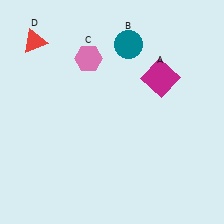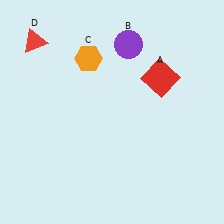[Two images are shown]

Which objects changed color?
A changed from magenta to red. B changed from teal to purple. C changed from pink to orange.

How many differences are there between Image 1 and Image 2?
There are 3 differences between the two images.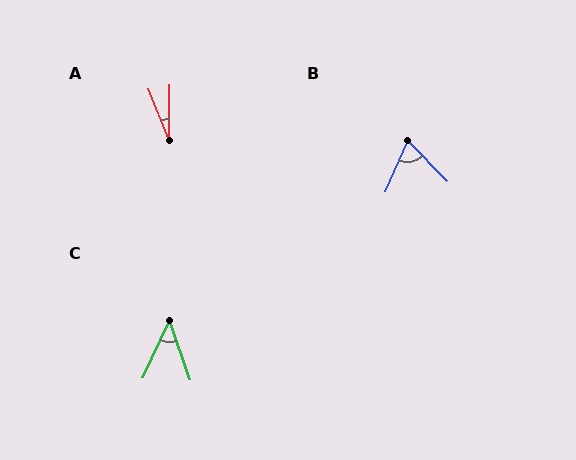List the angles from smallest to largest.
A (22°), C (44°), B (68°).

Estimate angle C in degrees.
Approximately 44 degrees.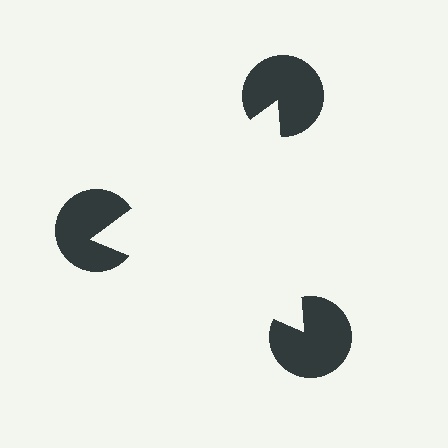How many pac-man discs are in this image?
There are 3 — one at each vertex of the illusory triangle.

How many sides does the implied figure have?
3 sides.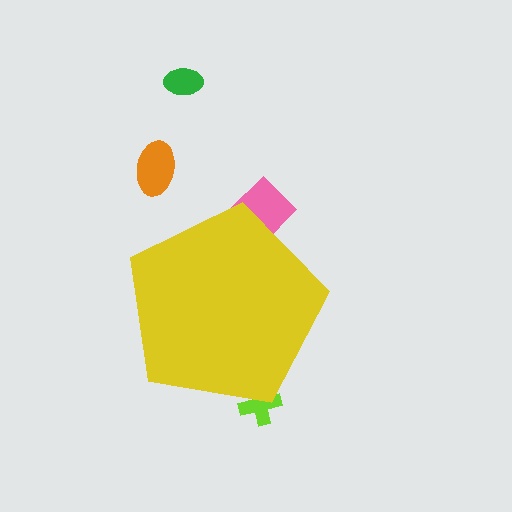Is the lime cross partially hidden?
Yes, the lime cross is partially hidden behind the yellow pentagon.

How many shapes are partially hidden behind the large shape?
2 shapes are partially hidden.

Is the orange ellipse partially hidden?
No, the orange ellipse is fully visible.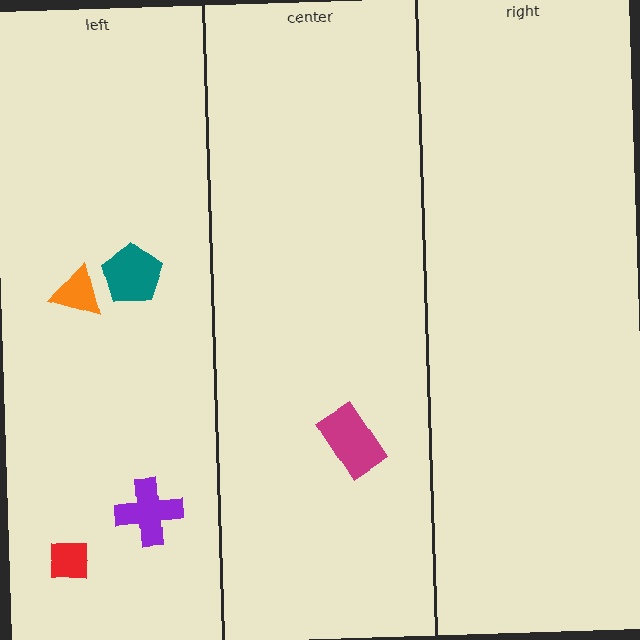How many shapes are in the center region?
1.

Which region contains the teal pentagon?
The left region.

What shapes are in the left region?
The purple cross, the orange triangle, the teal pentagon, the red square.